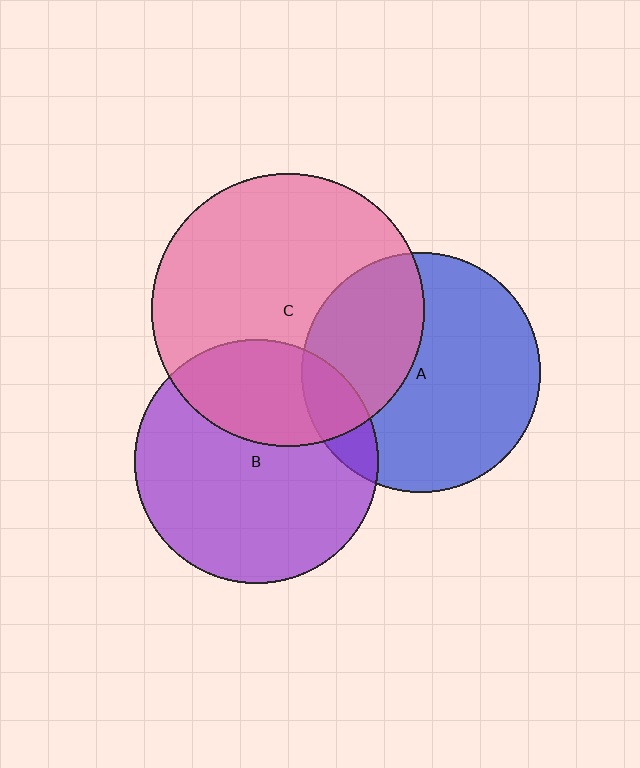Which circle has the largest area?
Circle C (pink).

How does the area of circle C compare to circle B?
Approximately 1.3 times.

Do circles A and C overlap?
Yes.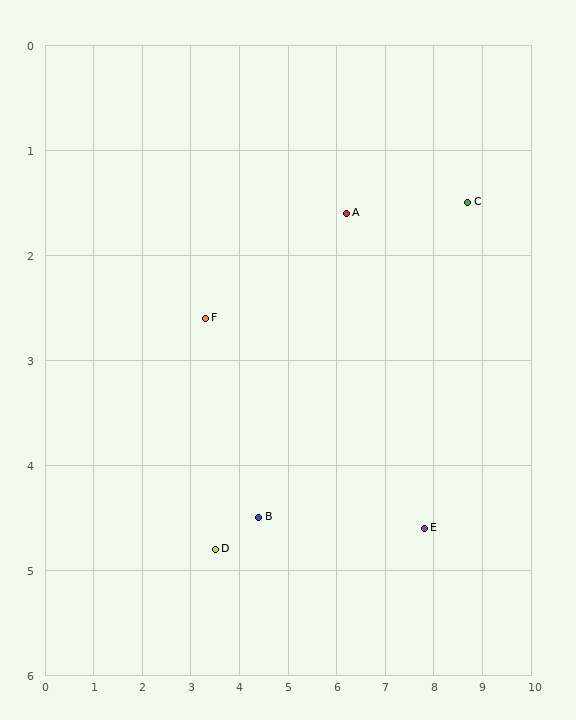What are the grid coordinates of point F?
Point F is at approximately (3.3, 2.6).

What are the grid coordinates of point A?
Point A is at approximately (6.2, 1.6).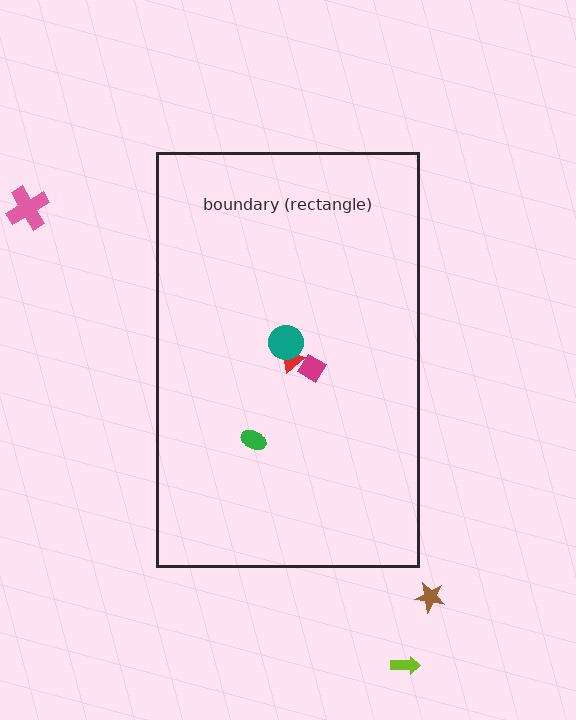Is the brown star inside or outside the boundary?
Outside.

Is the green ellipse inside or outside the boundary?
Inside.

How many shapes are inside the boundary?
4 inside, 3 outside.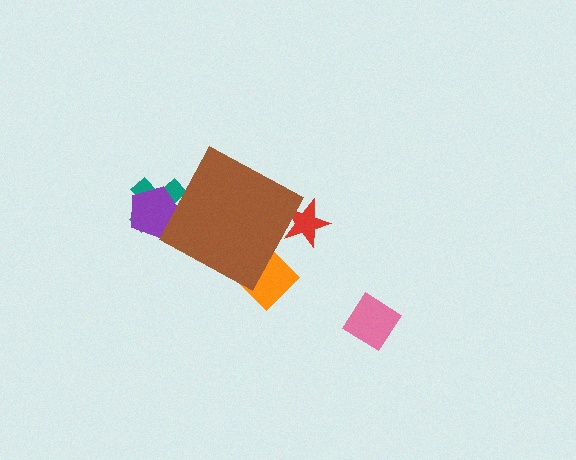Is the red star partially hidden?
Yes, the red star is partially hidden behind the brown diamond.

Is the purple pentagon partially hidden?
Yes, the purple pentagon is partially hidden behind the brown diamond.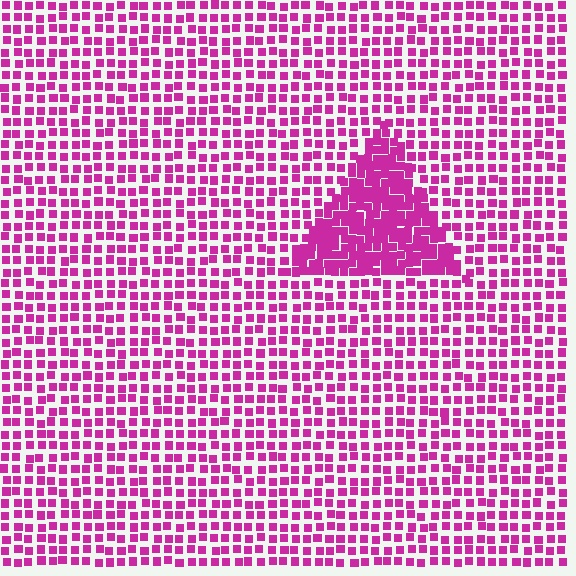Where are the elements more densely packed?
The elements are more densely packed inside the triangle boundary.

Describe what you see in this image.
The image contains small magenta elements arranged at two different densities. A triangle-shaped region is visible where the elements are more densely packed than the surrounding area.